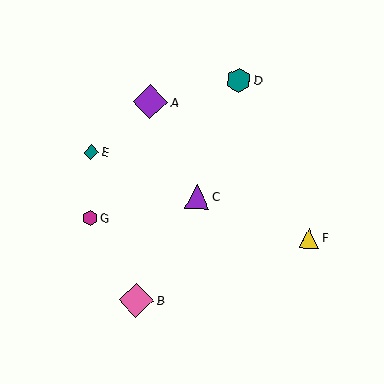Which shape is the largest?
The purple diamond (labeled A) is the largest.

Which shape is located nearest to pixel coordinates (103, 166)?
The teal diamond (labeled E) at (91, 152) is nearest to that location.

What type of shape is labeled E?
Shape E is a teal diamond.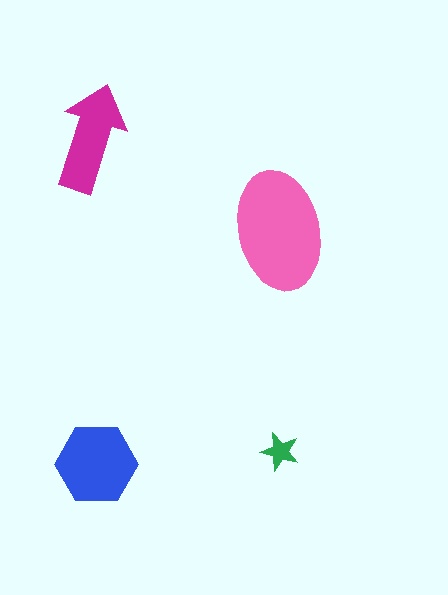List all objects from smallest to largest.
The green star, the magenta arrow, the blue hexagon, the pink ellipse.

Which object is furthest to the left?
The magenta arrow is leftmost.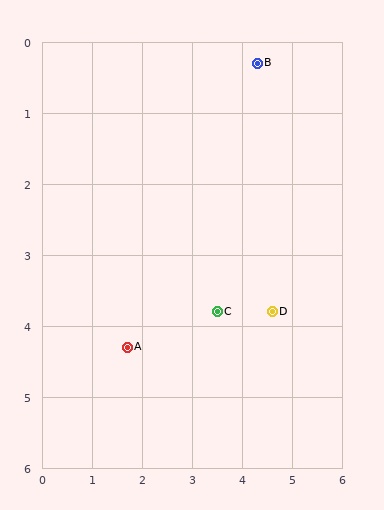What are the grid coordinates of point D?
Point D is at approximately (4.6, 3.8).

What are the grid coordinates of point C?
Point C is at approximately (3.5, 3.8).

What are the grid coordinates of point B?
Point B is at approximately (4.3, 0.3).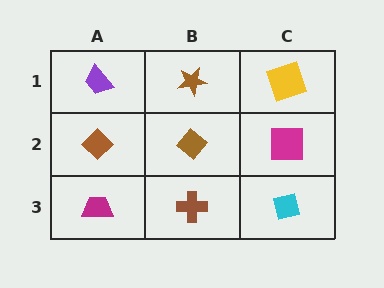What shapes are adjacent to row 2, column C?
A yellow square (row 1, column C), a cyan square (row 3, column C), a brown diamond (row 2, column B).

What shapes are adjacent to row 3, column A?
A brown diamond (row 2, column A), a brown cross (row 3, column B).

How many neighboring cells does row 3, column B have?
3.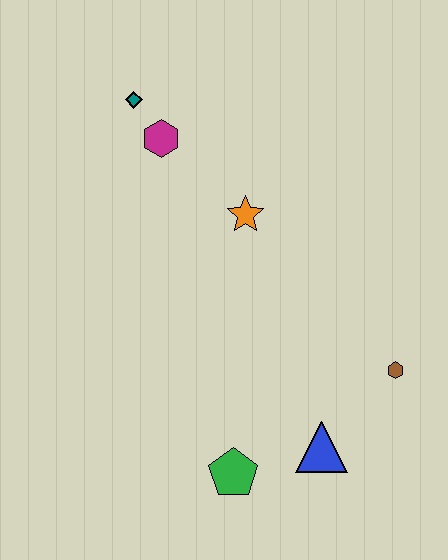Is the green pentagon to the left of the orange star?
Yes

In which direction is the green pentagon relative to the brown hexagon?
The green pentagon is to the left of the brown hexagon.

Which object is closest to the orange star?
The magenta hexagon is closest to the orange star.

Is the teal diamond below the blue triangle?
No